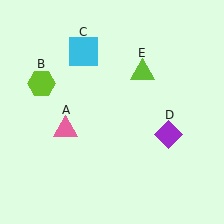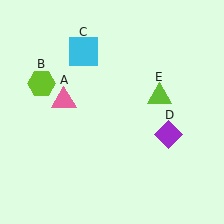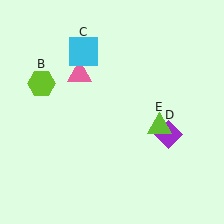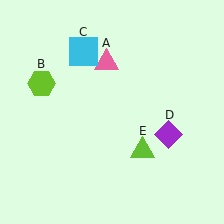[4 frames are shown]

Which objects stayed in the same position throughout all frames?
Lime hexagon (object B) and cyan square (object C) and purple diamond (object D) remained stationary.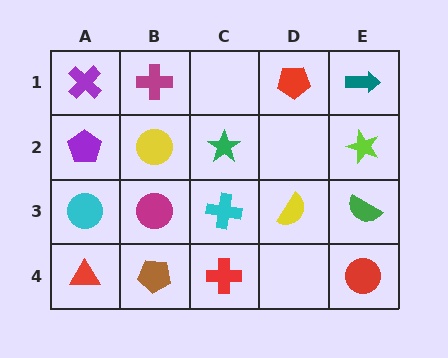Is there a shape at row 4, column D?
No, that cell is empty.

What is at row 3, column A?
A cyan circle.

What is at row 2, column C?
A green star.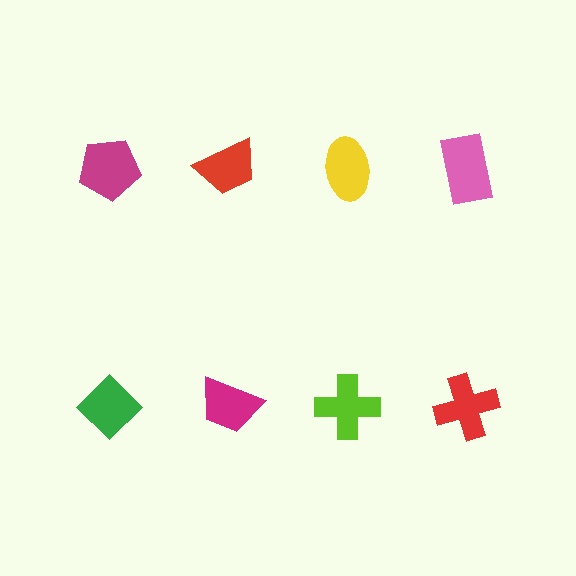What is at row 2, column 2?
A magenta trapezoid.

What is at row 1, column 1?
A magenta pentagon.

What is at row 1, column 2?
A red trapezoid.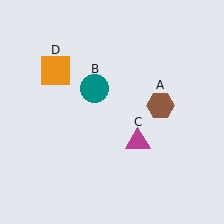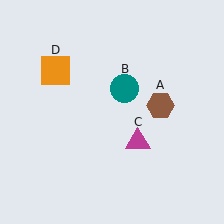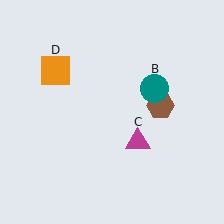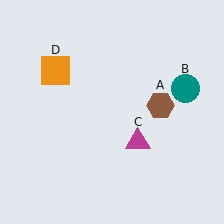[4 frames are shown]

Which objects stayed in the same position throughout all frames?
Brown hexagon (object A) and magenta triangle (object C) and orange square (object D) remained stationary.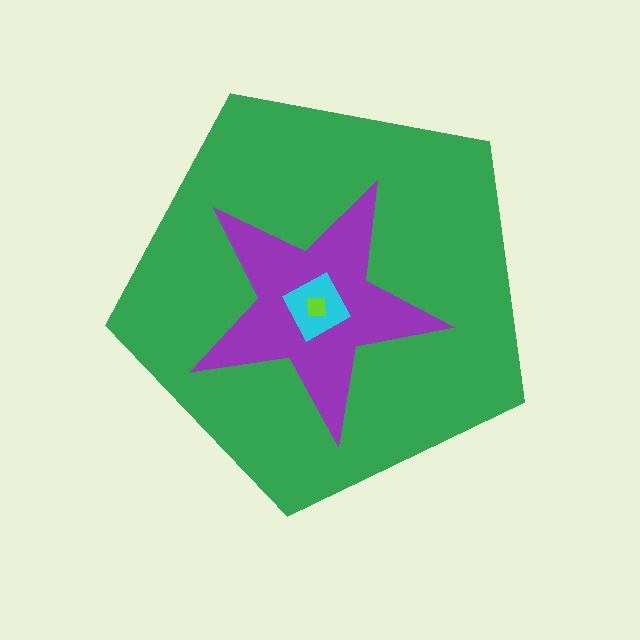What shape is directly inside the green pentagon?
The purple star.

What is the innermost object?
The lime square.